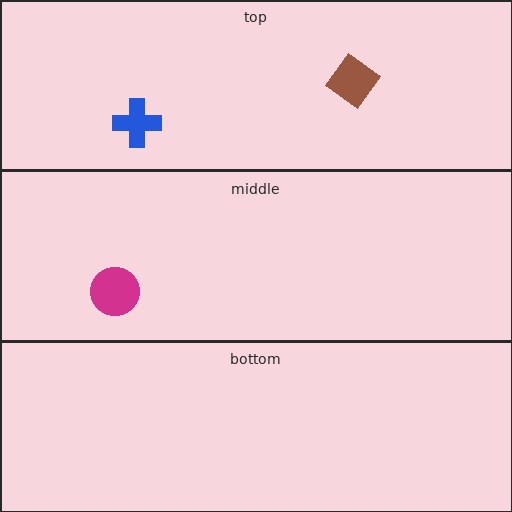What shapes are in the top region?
The brown diamond, the blue cross.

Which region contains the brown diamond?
The top region.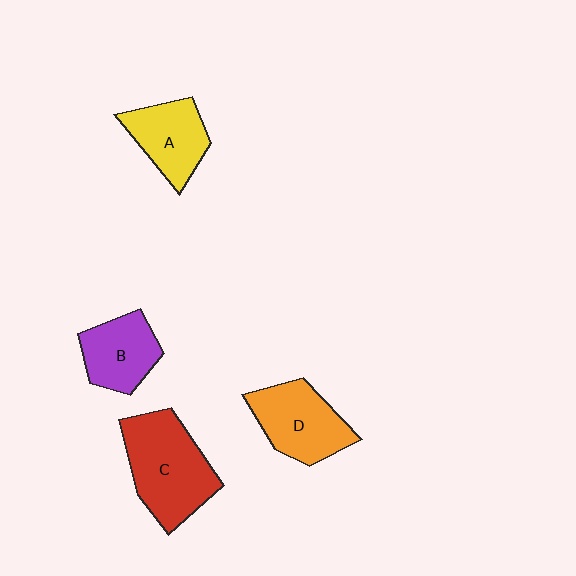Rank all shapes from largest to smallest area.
From largest to smallest: C (red), D (orange), A (yellow), B (purple).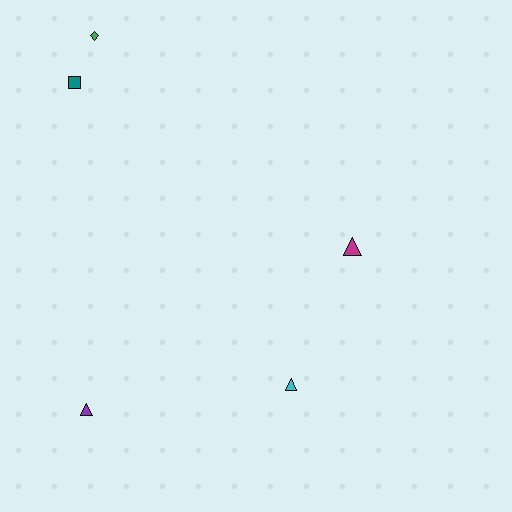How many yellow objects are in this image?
There are no yellow objects.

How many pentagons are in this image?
There are no pentagons.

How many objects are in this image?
There are 5 objects.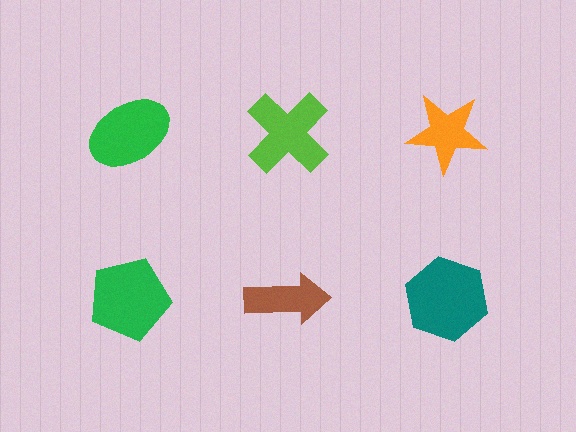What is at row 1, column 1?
A green ellipse.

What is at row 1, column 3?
An orange star.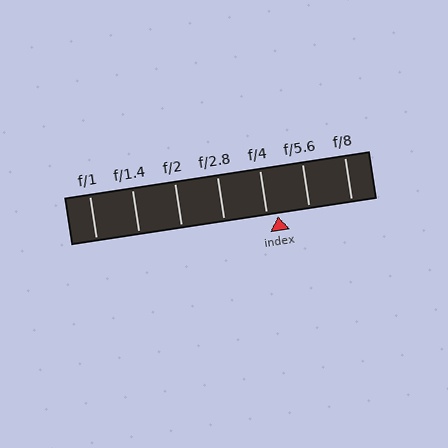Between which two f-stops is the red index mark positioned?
The index mark is between f/4 and f/5.6.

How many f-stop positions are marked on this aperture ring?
There are 7 f-stop positions marked.